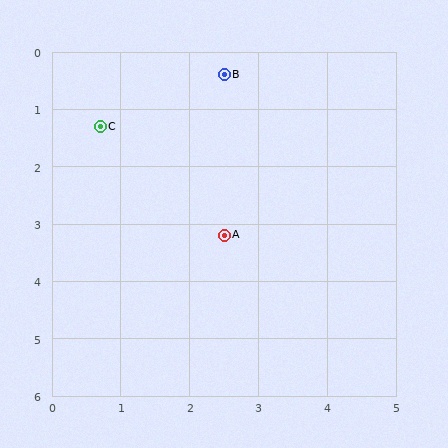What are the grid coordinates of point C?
Point C is at approximately (0.7, 1.3).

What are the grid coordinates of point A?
Point A is at approximately (2.5, 3.2).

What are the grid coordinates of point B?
Point B is at approximately (2.5, 0.4).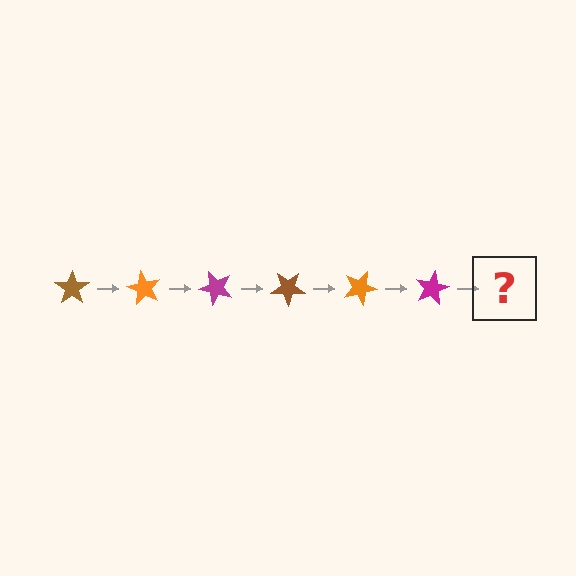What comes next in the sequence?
The next element should be a brown star, rotated 360 degrees from the start.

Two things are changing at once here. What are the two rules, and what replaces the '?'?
The two rules are that it rotates 60 degrees each step and the color cycles through brown, orange, and magenta. The '?' should be a brown star, rotated 360 degrees from the start.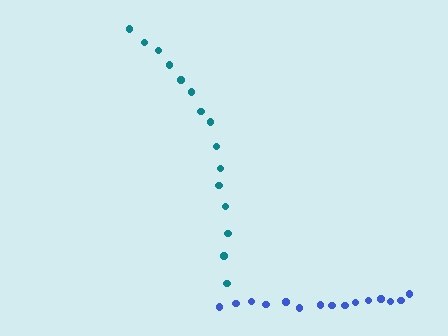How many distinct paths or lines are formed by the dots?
There are 2 distinct paths.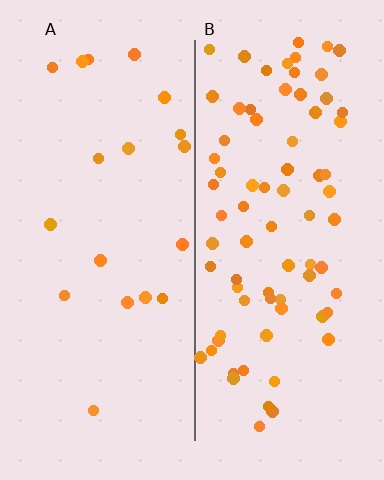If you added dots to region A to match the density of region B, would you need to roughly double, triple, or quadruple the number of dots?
Approximately quadruple.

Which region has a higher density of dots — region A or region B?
B (the right).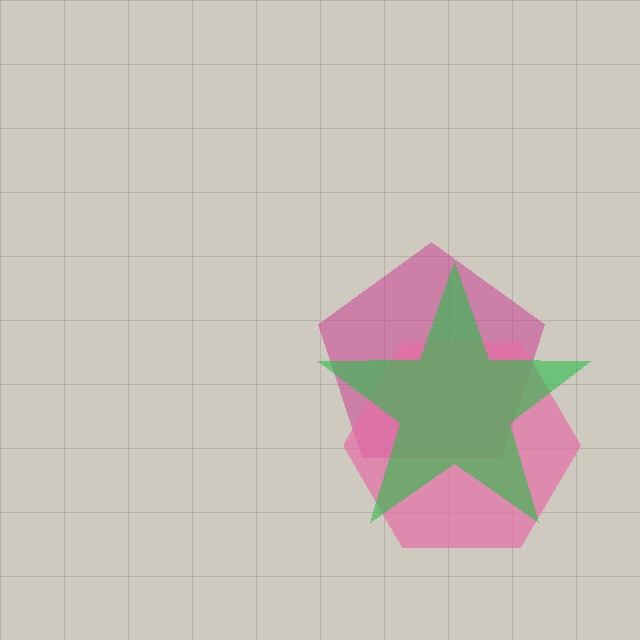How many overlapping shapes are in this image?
There are 3 overlapping shapes in the image.